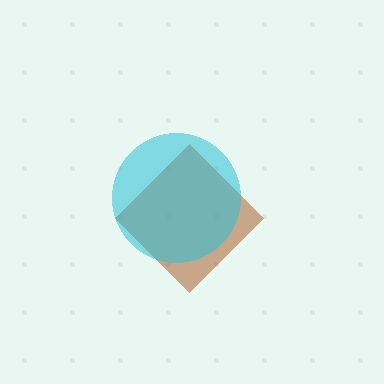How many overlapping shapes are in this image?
There are 2 overlapping shapes in the image.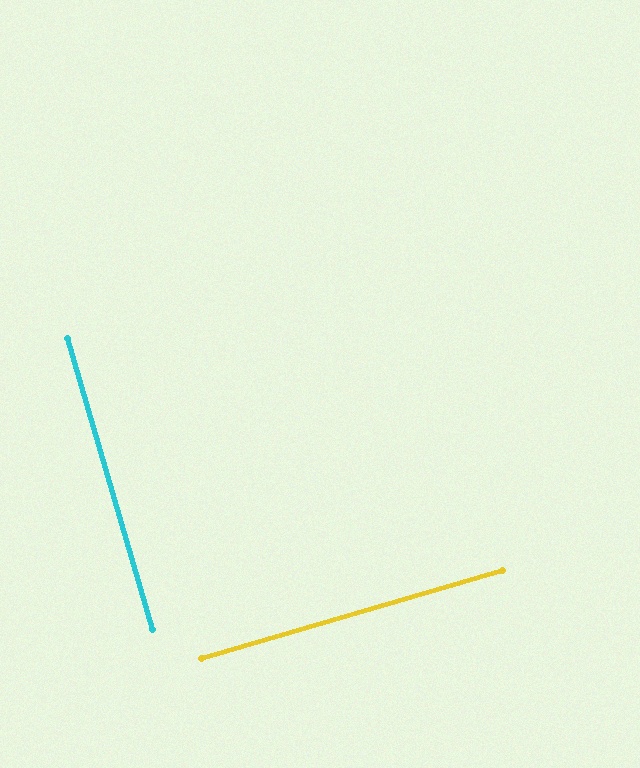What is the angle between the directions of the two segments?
Approximately 90 degrees.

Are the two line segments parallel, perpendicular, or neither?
Perpendicular — they meet at approximately 90°.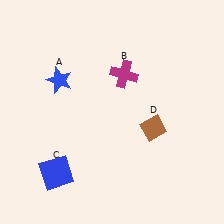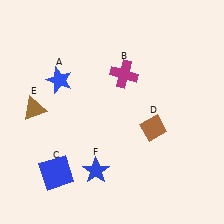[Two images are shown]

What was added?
A brown triangle (E), a blue star (F) were added in Image 2.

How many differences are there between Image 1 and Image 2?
There are 2 differences between the two images.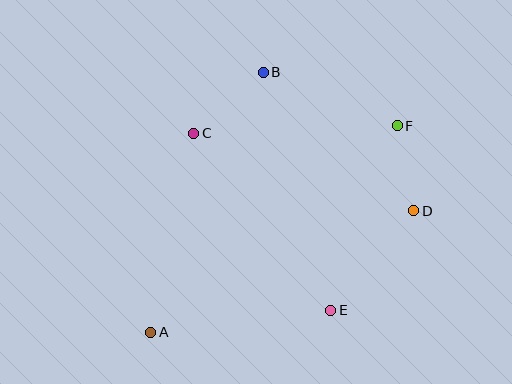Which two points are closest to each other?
Points D and F are closest to each other.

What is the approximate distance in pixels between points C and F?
The distance between C and F is approximately 204 pixels.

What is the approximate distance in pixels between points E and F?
The distance between E and F is approximately 196 pixels.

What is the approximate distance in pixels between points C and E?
The distance between C and E is approximately 224 pixels.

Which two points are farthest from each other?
Points A and F are farthest from each other.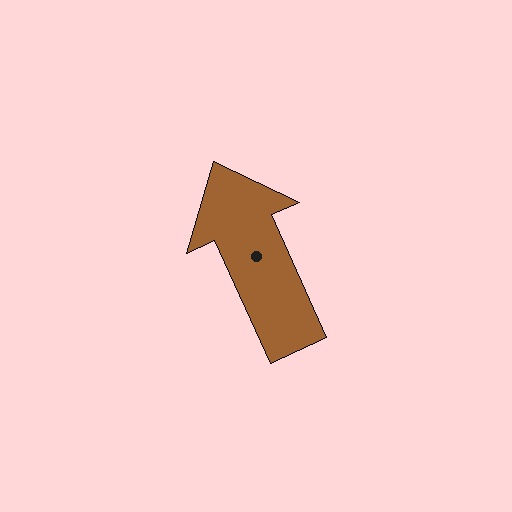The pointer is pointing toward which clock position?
Roughly 11 o'clock.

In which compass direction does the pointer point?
Northwest.